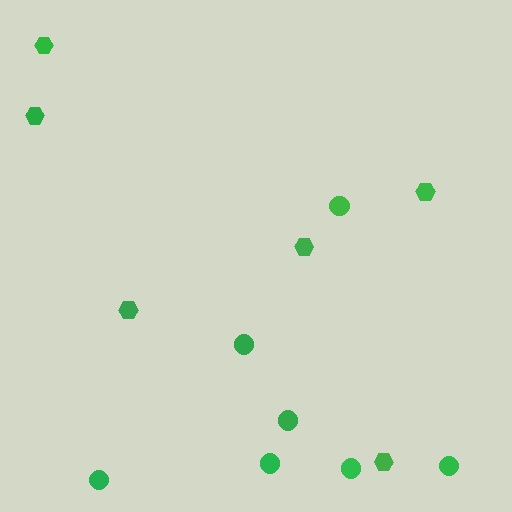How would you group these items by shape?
There are 2 groups: one group of hexagons (6) and one group of circles (7).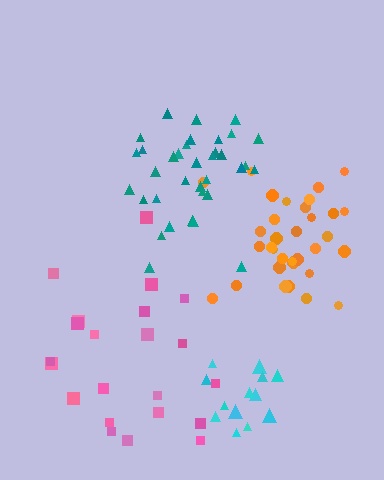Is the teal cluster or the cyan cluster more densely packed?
Teal.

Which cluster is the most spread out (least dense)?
Pink.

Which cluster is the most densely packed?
Teal.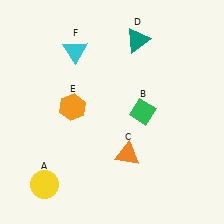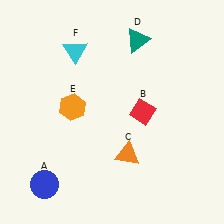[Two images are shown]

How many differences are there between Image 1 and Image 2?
There are 2 differences between the two images.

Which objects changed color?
A changed from yellow to blue. B changed from green to red.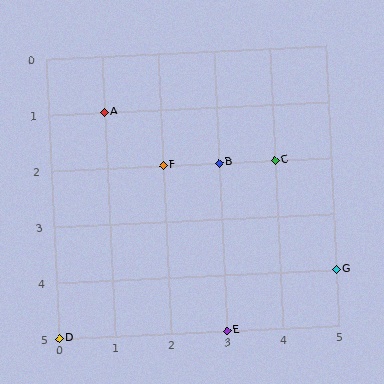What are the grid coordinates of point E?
Point E is at grid coordinates (3, 5).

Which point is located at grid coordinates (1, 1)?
Point A is at (1, 1).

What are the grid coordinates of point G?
Point G is at grid coordinates (5, 4).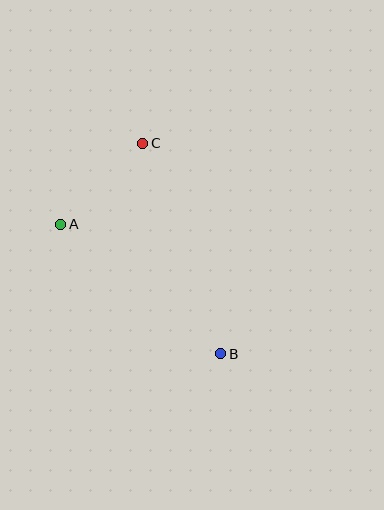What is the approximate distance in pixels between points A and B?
The distance between A and B is approximately 205 pixels.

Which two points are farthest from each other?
Points B and C are farthest from each other.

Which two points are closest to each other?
Points A and C are closest to each other.